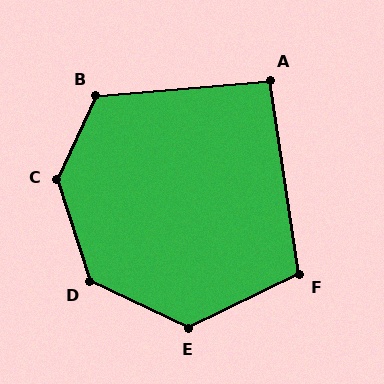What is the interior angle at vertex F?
Approximately 107 degrees (obtuse).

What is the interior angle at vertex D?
Approximately 133 degrees (obtuse).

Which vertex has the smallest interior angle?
A, at approximately 94 degrees.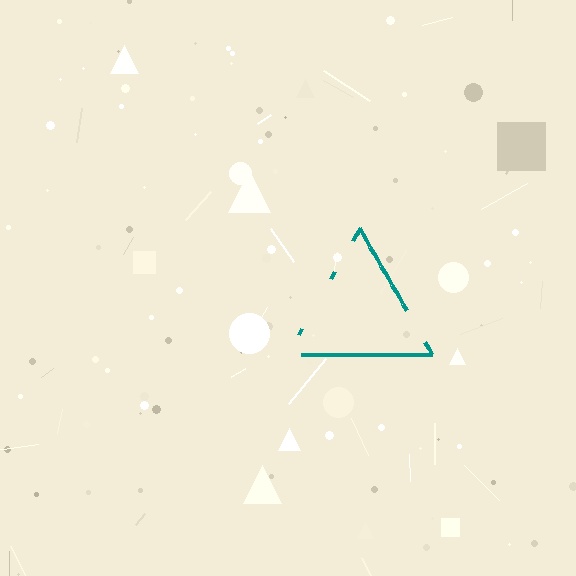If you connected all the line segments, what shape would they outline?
They would outline a triangle.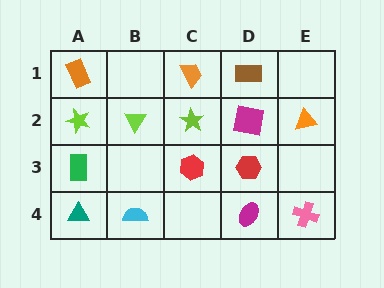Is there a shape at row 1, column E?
No, that cell is empty.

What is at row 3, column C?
A red hexagon.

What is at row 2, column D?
A magenta square.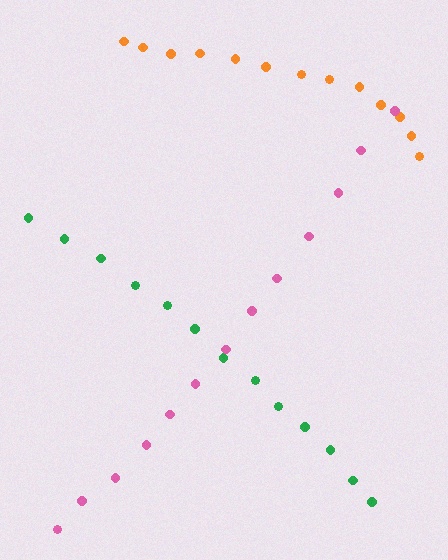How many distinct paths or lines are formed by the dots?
There are 3 distinct paths.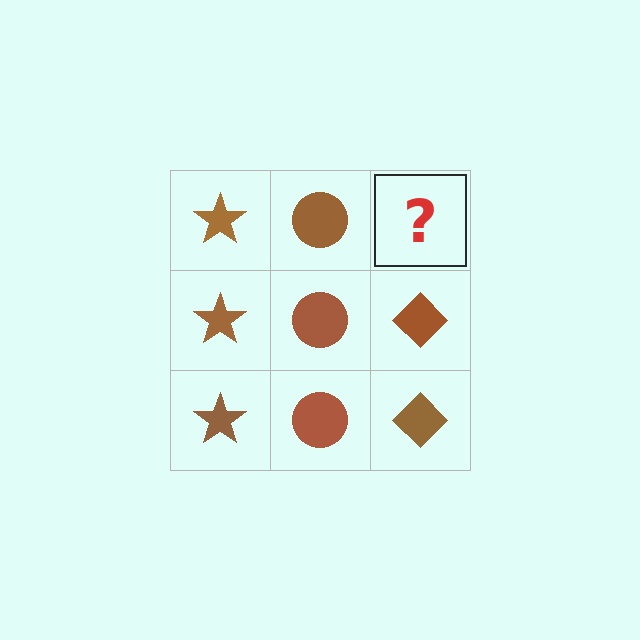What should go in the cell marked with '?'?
The missing cell should contain a brown diamond.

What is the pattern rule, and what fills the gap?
The rule is that each column has a consistent shape. The gap should be filled with a brown diamond.